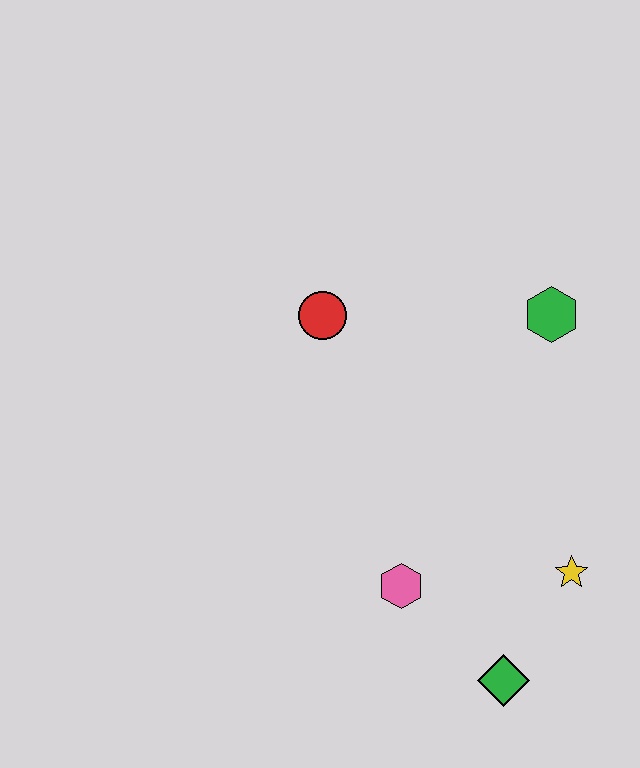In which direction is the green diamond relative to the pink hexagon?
The green diamond is to the right of the pink hexagon.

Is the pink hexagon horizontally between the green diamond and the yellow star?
No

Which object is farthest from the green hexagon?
The green diamond is farthest from the green hexagon.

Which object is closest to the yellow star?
The green diamond is closest to the yellow star.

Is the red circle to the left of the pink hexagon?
Yes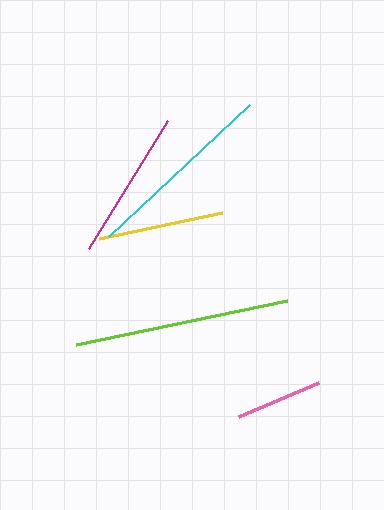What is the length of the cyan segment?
The cyan segment is approximately 193 pixels long.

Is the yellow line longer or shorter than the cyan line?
The cyan line is longer than the yellow line.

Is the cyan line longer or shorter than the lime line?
The lime line is longer than the cyan line.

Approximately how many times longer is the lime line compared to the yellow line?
The lime line is approximately 1.7 times the length of the yellow line.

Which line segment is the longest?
The lime line is the longest at approximately 216 pixels.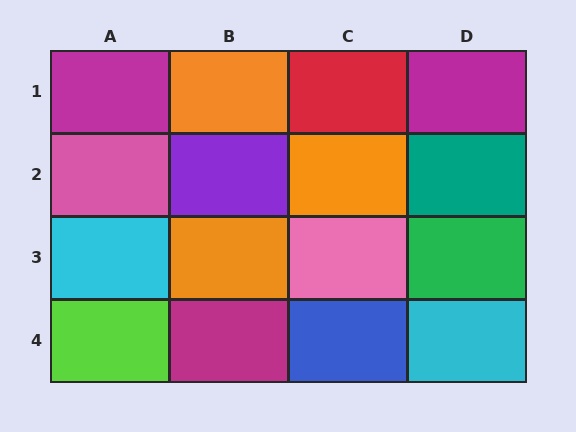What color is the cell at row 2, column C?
Orange.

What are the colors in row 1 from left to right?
Magenta, orange, red, magenta.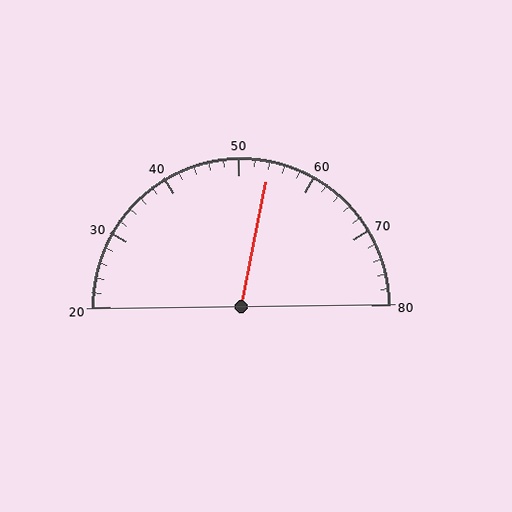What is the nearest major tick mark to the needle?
The nearest major tick mark is 50.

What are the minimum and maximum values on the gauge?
The gauge ranges from 20 to 80.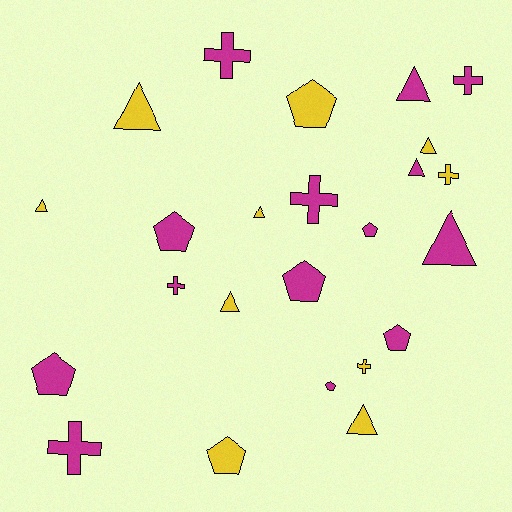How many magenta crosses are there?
There are 5 magenta crosses.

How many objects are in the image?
There are 24 objects.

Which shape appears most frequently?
Triangle, with 9 objects.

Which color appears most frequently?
Magenta, with 14 objects.